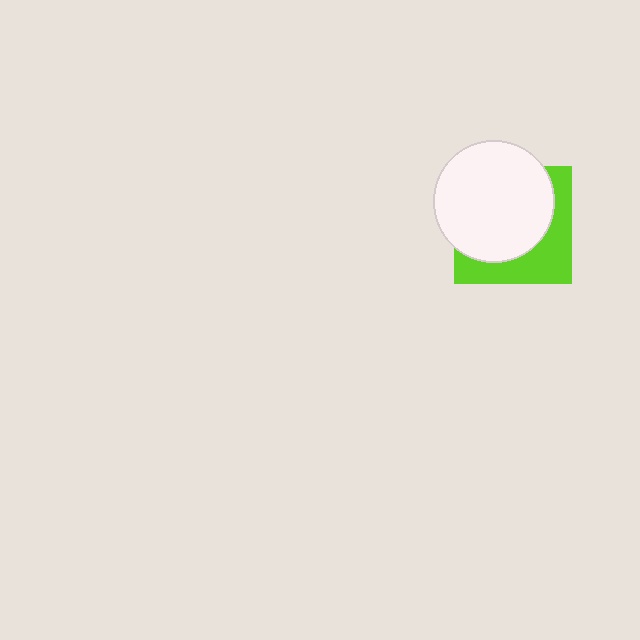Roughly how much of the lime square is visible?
A small part of it is visible (roughly 37%).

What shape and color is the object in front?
The object in front is a white circle.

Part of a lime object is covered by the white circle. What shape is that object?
It is a square.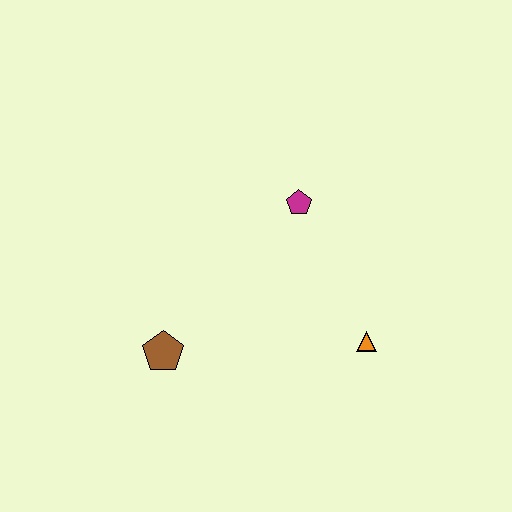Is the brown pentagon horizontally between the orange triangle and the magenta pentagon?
No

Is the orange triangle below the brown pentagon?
No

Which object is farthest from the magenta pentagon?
The brown pentagon is farthest from the magenta pentagon.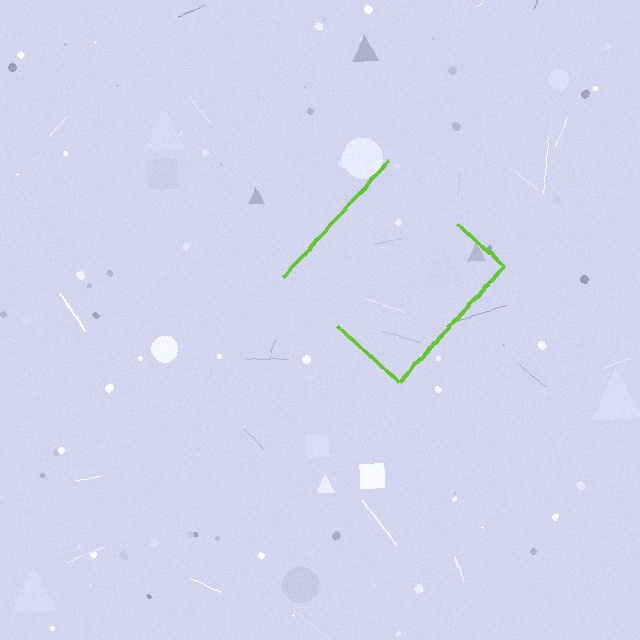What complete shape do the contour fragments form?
The contour fragments form a diamond.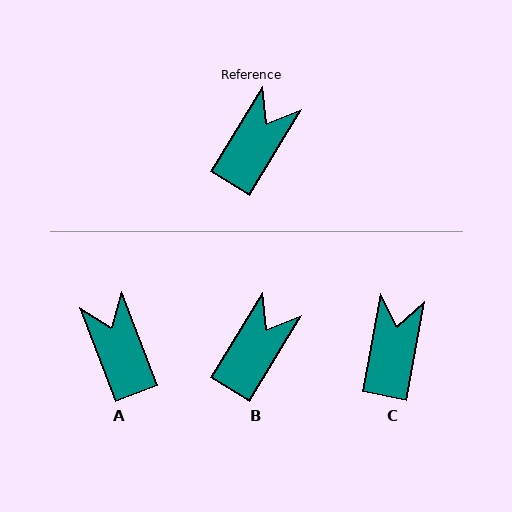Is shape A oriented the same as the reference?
No, it is off by about 52 degrees.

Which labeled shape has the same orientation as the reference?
B.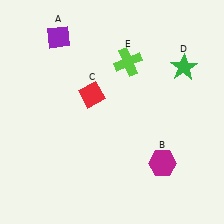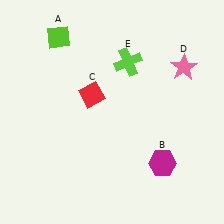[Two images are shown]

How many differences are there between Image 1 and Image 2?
There are 2 differences between the two images.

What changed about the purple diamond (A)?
In Image 1, A is purple. In Image 2, it changed to lime.